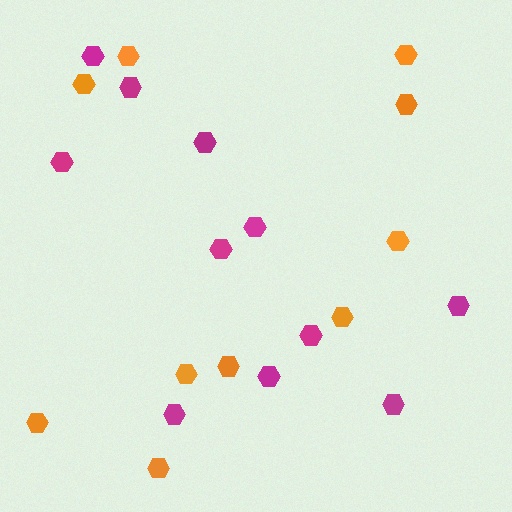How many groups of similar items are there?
There are 2 groups: one group of orange hexagons (10) and one group of magenta hexagons (11).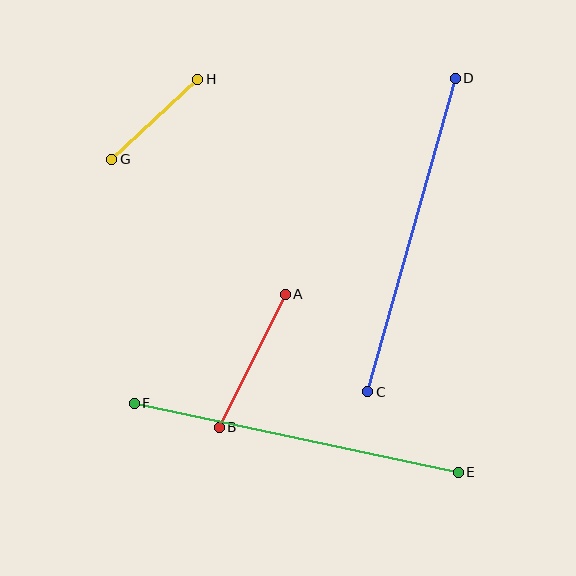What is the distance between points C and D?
The distance is approximately 325 pixels.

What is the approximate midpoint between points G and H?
The midpoint is at approximately (155, 119) pixels.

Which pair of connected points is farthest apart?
Points E and F are farthest apart.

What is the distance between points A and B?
The distance is approximately 148 pixels.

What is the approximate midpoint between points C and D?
The midpoint is at approximately (411, 235) pixels.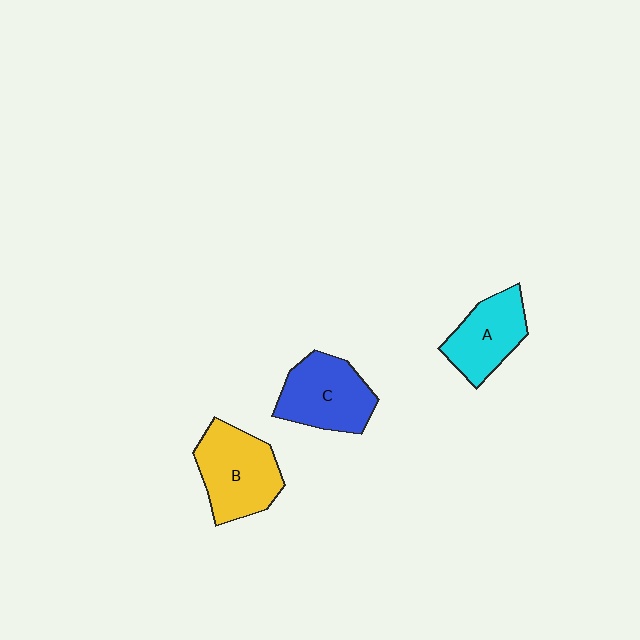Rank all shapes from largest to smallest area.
From largest to smallest: B (yellow), C (blue), A (cyan).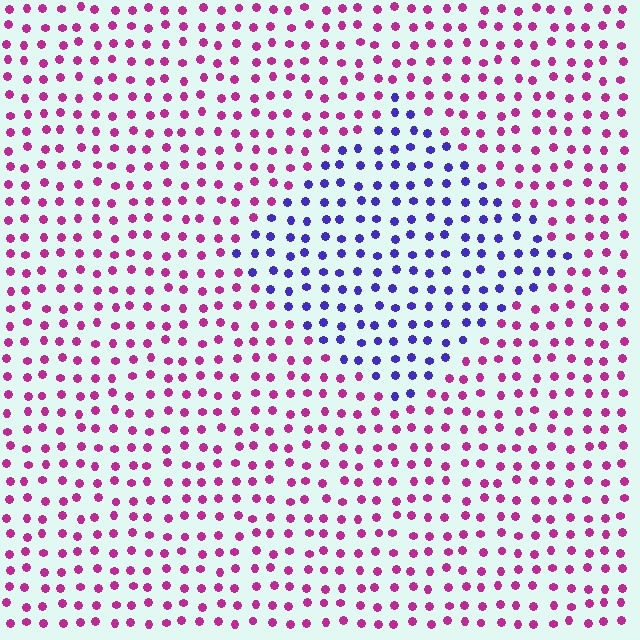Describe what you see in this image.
The image is filled with small magenta elements in a uniform arrangement. A diamond-shaped region is visible where the elements are tinted to a slightly different hue, forming a subtle color boundary.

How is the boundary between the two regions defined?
The boundary is defined purely by a slight shift in hue (about 67 degrees). Spacing, size, and orientation are identical on both sides.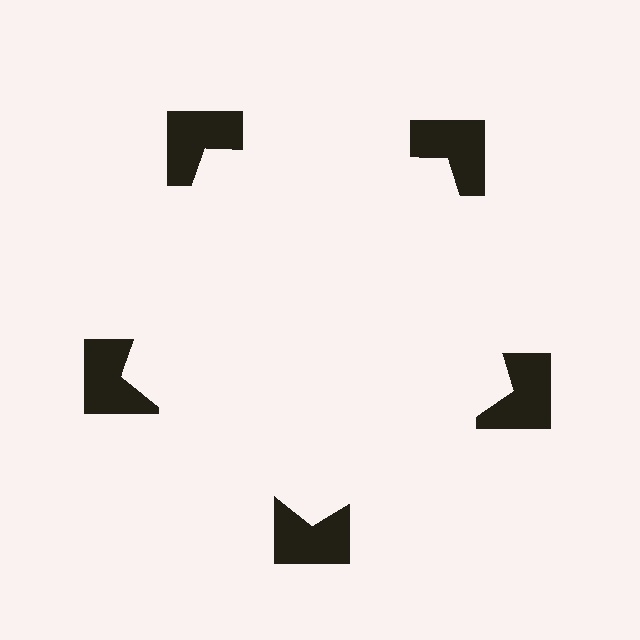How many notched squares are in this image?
There are 5 — one at each vertex of the illusory pentagon.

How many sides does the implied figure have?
5 sides.